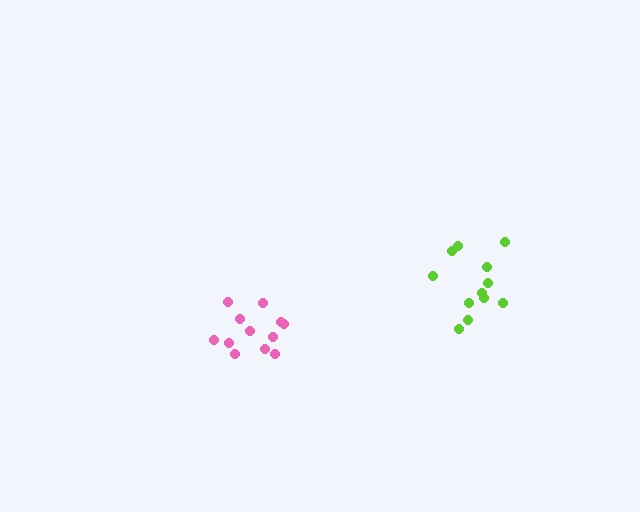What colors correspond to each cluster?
The clusters are colored: lime, pink.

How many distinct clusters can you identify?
There are 2 distinct clusters.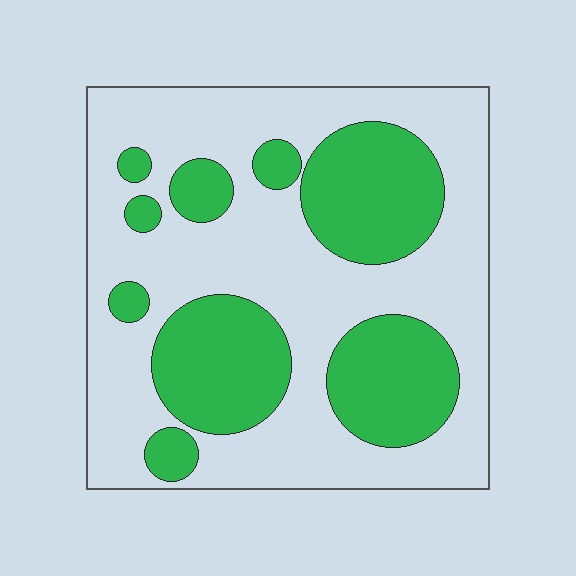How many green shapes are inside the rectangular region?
9.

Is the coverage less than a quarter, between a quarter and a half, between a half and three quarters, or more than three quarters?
Between a quarter and a half.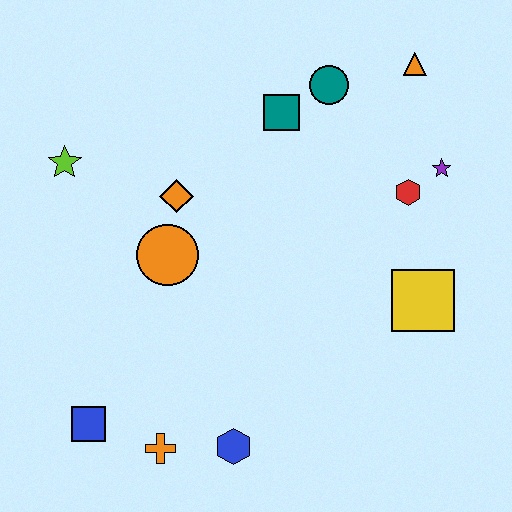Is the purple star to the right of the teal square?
Yes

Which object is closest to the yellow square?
The red hexagon is closest to the yellow square.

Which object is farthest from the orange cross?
The orange triangle is farthest from the orange cross.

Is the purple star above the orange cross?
Yes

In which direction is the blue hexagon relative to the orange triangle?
The blue hexagon is below the orange triangle.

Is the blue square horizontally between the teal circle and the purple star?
No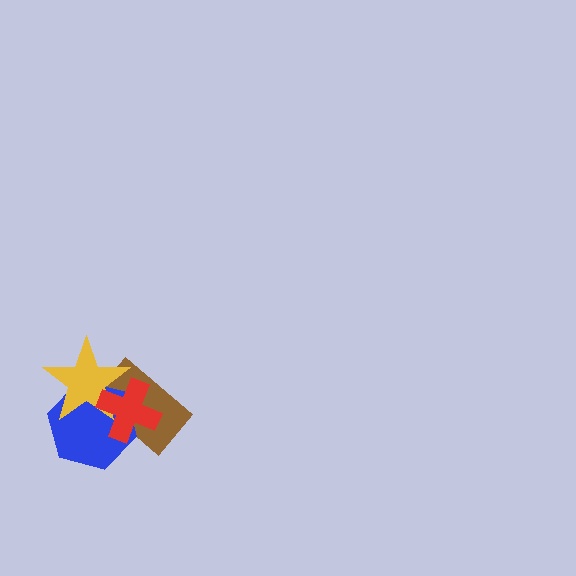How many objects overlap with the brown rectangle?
3 objects overlap with the brown rectangle.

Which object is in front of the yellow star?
The red cross is in front of the yellow star.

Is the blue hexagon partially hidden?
Yes, it is partially covered by another shape.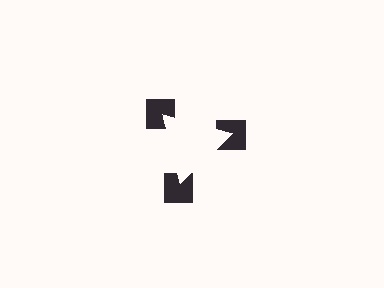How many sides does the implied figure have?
3 sides.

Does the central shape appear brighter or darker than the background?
It typically appears slightly brighter than the background, even though no actual brightness change is drawn.